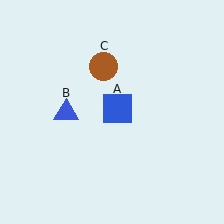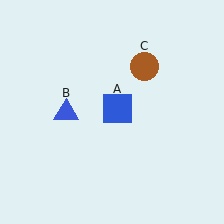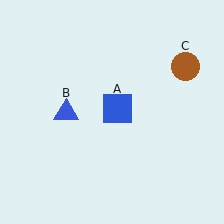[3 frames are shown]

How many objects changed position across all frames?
1 object changed position: brown circle (object C).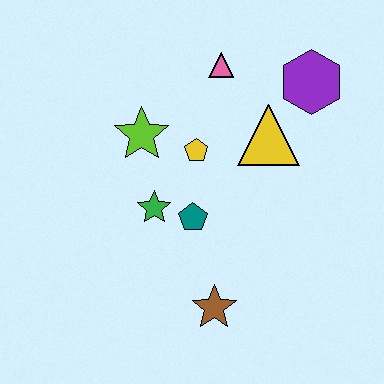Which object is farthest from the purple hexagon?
The brown star is farthest from the purple hexagon.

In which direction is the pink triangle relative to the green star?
The pink triangle is above the green star.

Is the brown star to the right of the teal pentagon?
Yes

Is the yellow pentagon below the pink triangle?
Yes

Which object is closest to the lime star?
The yellow pentagon is closest to the lime star.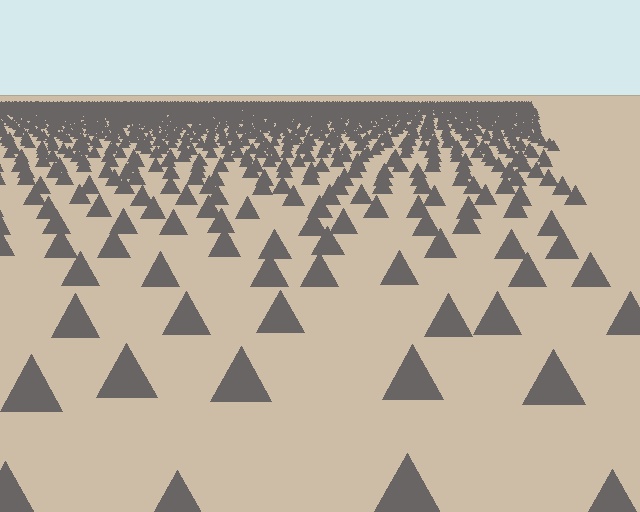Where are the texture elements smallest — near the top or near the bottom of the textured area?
Near the top.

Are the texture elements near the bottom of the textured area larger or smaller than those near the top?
Larger. Near the bottom, elements are closer to the viewer and appear at a bigger on-screen size.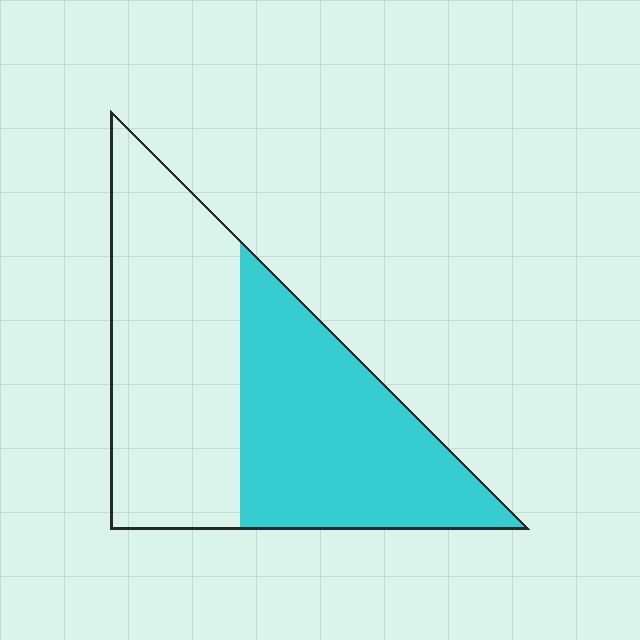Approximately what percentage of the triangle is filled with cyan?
Approximately 50%.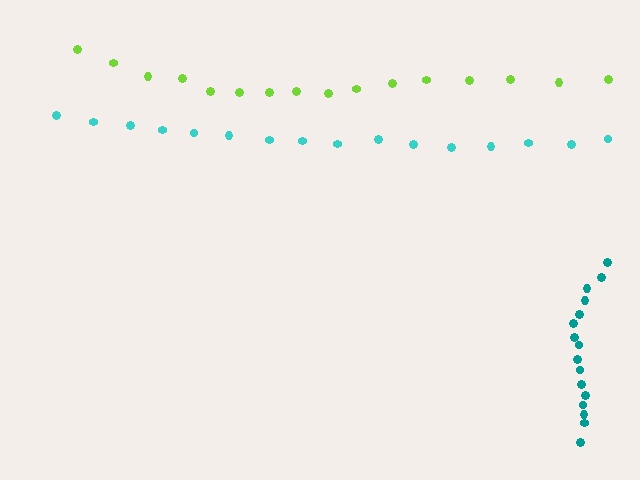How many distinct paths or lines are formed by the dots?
There are 3 distinct paths.